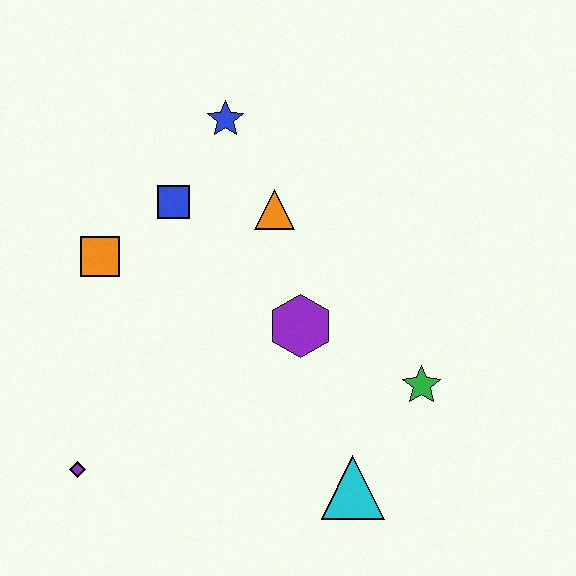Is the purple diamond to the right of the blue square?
No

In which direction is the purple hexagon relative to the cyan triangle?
The purple hexagon is above the cyan triangle.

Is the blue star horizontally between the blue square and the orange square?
No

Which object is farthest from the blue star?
The cyan triangle is farthest from the blue star.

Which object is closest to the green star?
The cyan triangle is closest to the green star.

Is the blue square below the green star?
No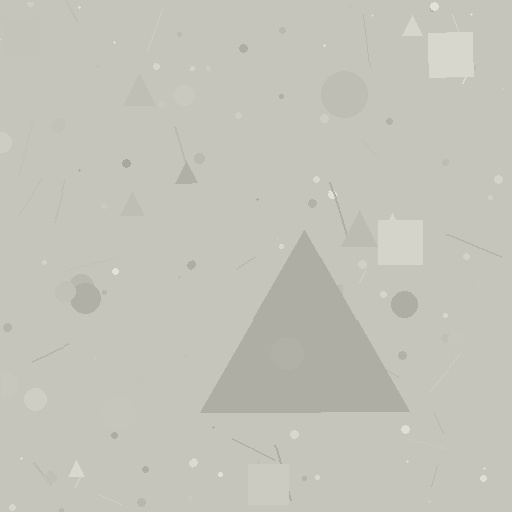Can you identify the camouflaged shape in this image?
The camouflaged shape is a triangle.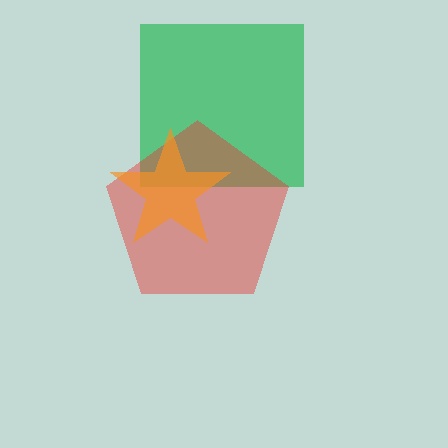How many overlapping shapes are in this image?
There are 3 overlapping shapes in the image.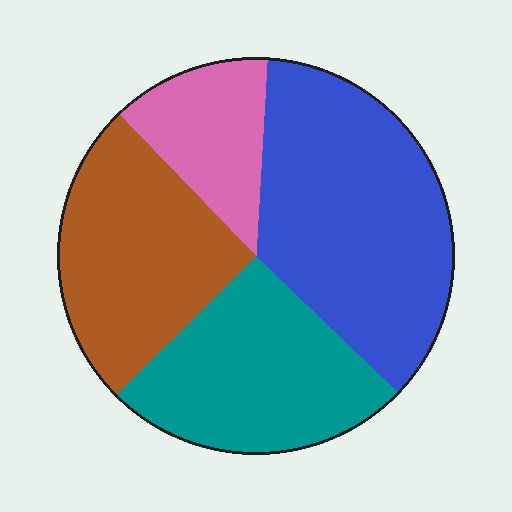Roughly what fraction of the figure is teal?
Teal takes up about one quarter (1/4) of the figure.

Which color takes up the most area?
Blue, at roughly 35%.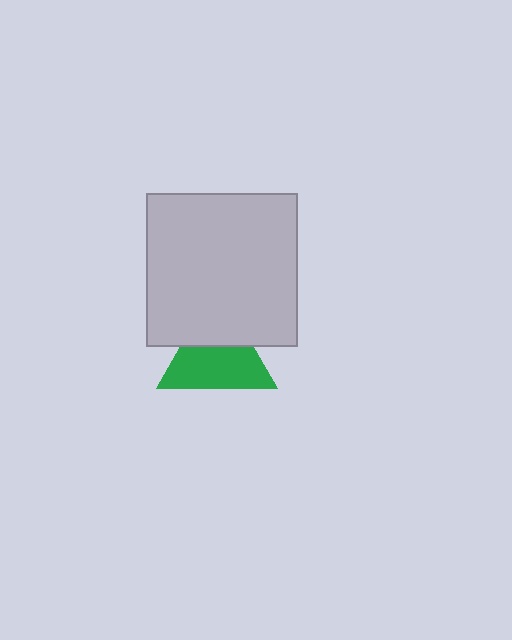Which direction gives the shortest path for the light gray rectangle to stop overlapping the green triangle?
Moving up gives the shortest separation.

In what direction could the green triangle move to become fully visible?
The green triangle could move down. That would shift it out from behind the light gray rectangle entirely.